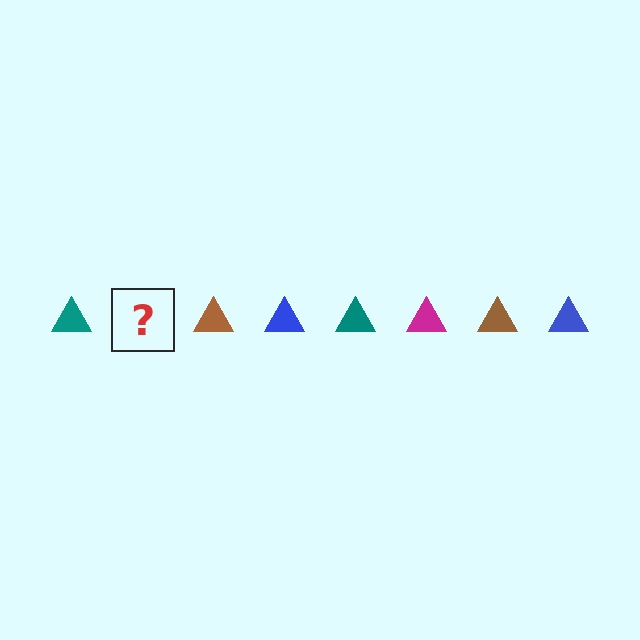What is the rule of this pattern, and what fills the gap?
The rule is that the pattern cycles through teal, magenta, brown, blue triangles. The gap should be filled with a magenta triangle.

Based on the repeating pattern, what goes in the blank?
The blank should be a magenta triangle.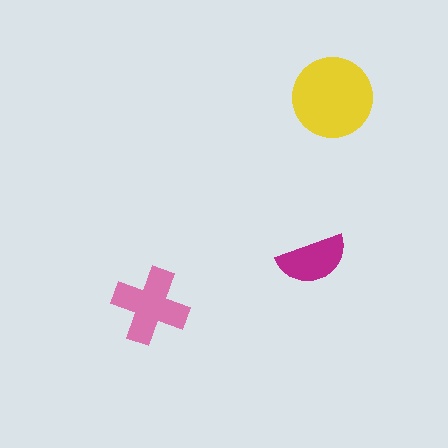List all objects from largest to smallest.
The yellow circle, the pink cross, the magenta semicircle.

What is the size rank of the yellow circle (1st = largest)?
1st.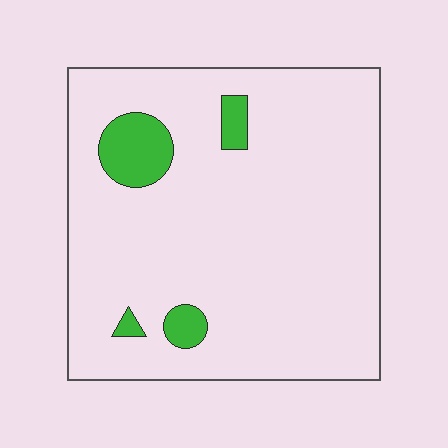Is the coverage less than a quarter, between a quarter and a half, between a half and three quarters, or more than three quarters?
Less than a quarter.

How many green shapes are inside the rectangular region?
4.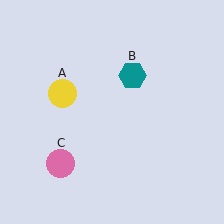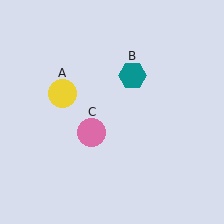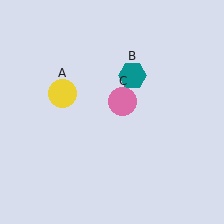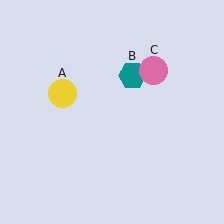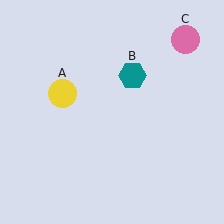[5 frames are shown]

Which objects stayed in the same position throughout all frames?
Yellow circle (object A) and teal hexagon (object B) remained stationary.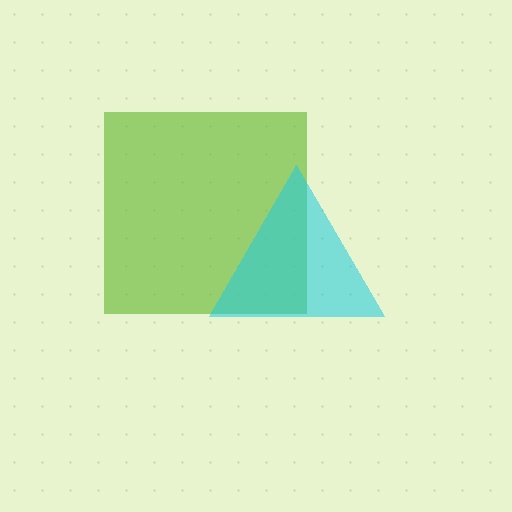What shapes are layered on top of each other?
The layered shapes are: a lime square, a cyan triangle.